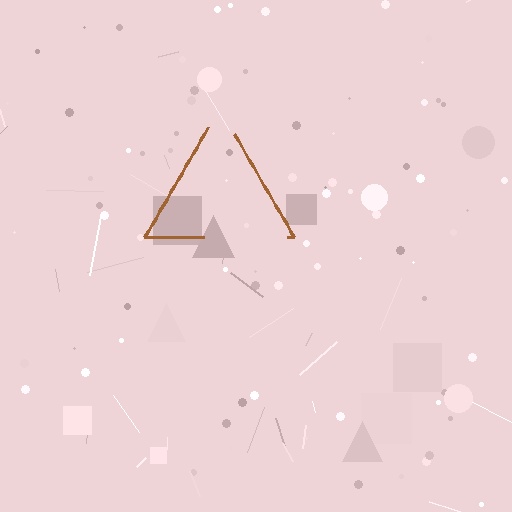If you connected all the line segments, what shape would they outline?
They would outline a triangle.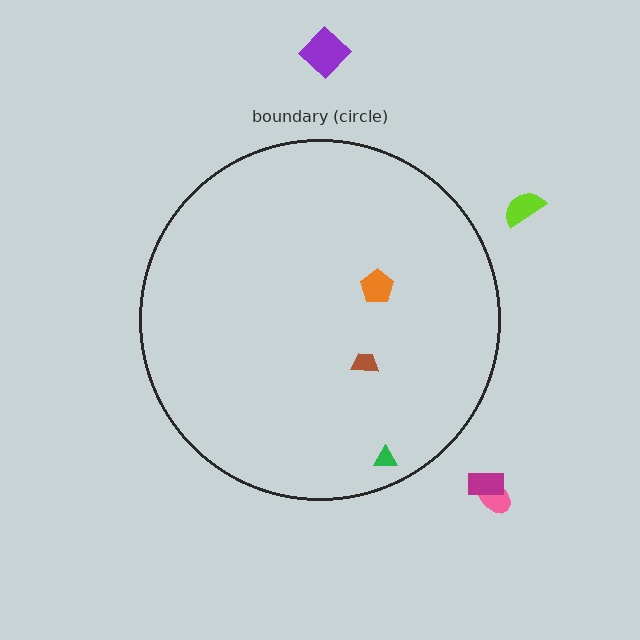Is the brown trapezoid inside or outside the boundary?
Inside.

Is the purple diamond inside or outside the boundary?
Outside.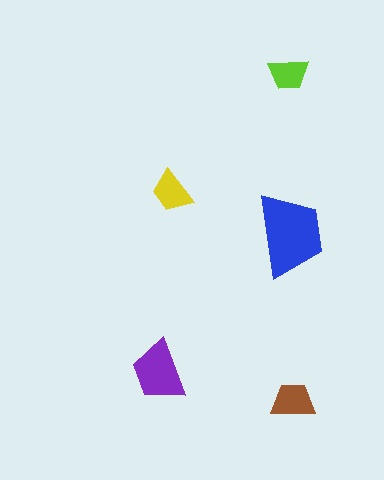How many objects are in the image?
There are 5 objects in the image.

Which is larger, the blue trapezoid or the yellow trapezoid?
The blue one.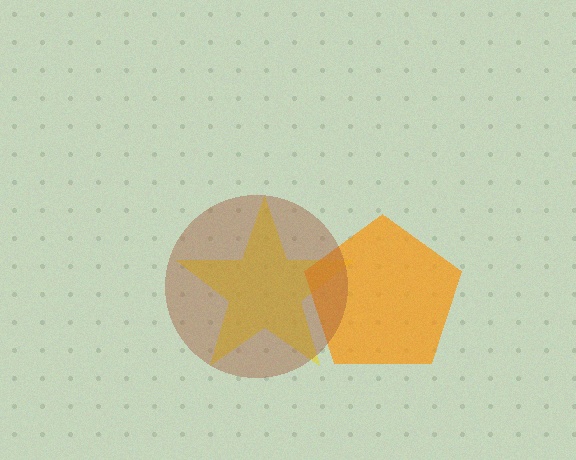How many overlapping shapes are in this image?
There are 3 overlapping shapes in the image.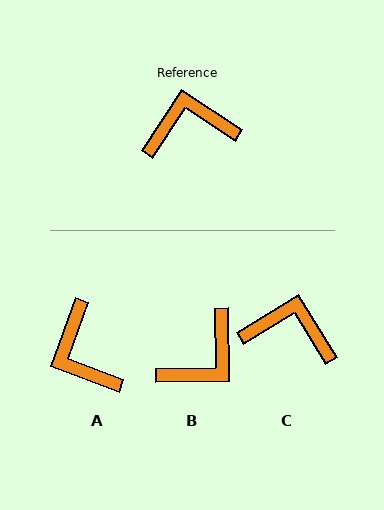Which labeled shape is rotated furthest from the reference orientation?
B, about 146 degrees away.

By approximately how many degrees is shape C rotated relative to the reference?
Approximately 25 degrees clockwise.